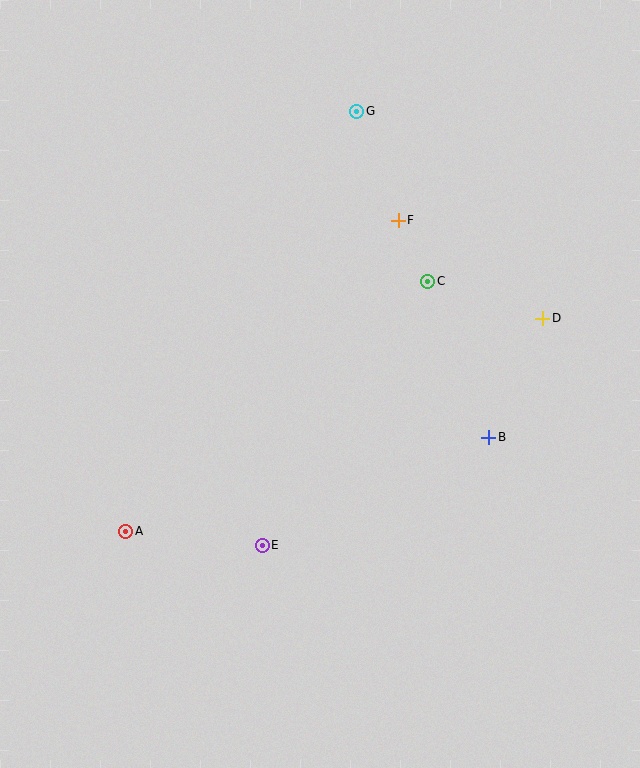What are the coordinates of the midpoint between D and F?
The midpoint between D and F is at (470, 269).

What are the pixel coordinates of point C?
Point C is at (428, 281).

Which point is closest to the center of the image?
Point C at (428, 281) is closest to the center.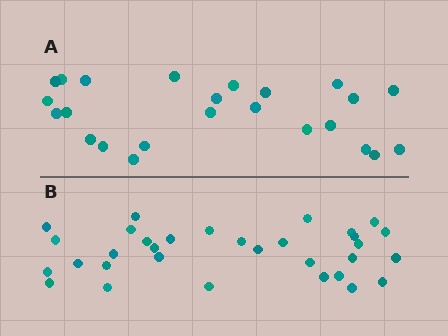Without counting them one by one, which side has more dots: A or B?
Region B (the bottom region) has more dots.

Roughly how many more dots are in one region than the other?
Region B has roughly 8 or so more dots than region A.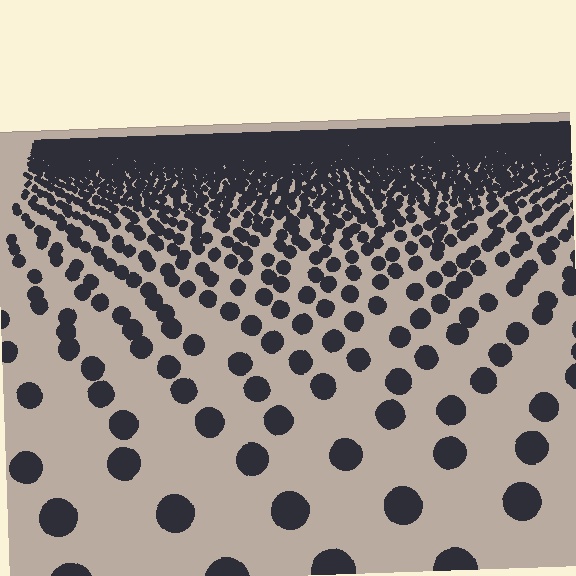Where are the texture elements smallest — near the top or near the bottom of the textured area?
Near the top.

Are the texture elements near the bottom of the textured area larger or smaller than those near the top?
Larger. Near the bottom, elements are closer to the viewer and appear at a bigger on-screen size.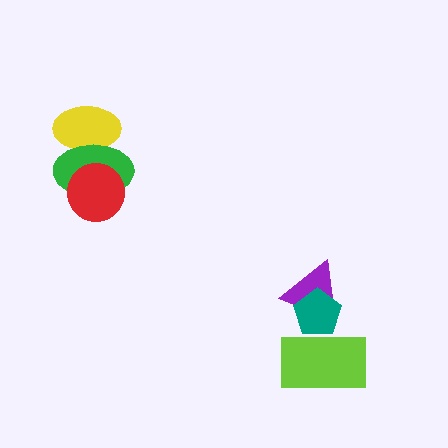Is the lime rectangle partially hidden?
No, no other shape covers it.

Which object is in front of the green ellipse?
The red circle is in front of the green ellipse.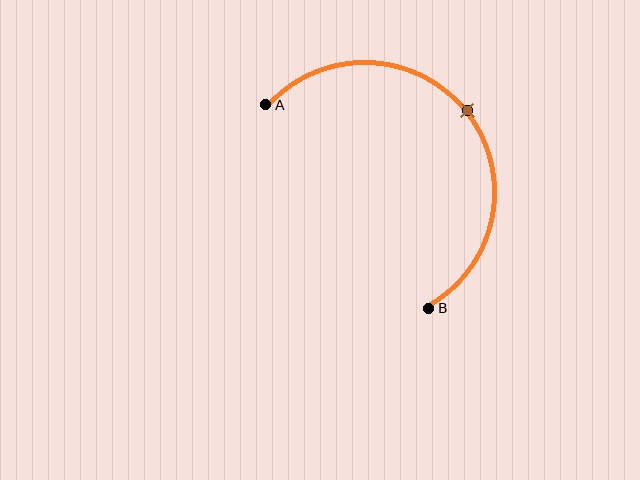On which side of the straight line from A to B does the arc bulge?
The arc bulges above and to the right of the straight line connecting A and B.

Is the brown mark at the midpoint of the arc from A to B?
Yes. The brown mark lies on the arc at equal arc-length from both A and B — it is the arc midpoint.